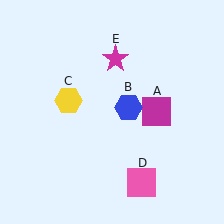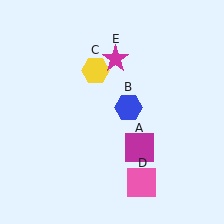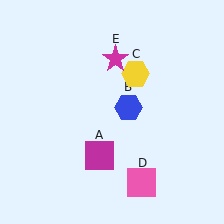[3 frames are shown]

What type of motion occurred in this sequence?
The magenta square (object A), yellow hexagon (object C) rotated clockwise around the center of the scene.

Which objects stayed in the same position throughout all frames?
Blue hexagon (object B) and pink square (object D) and magenta star (object E) remained stationary.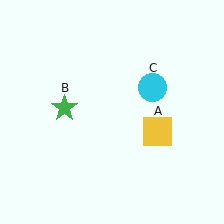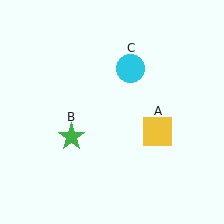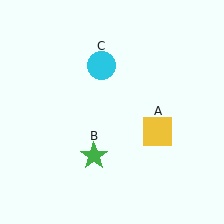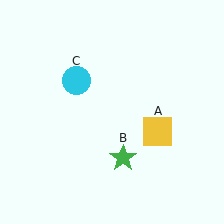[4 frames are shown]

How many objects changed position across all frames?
2 objects changed position: green star (object B), cyan circle (object C).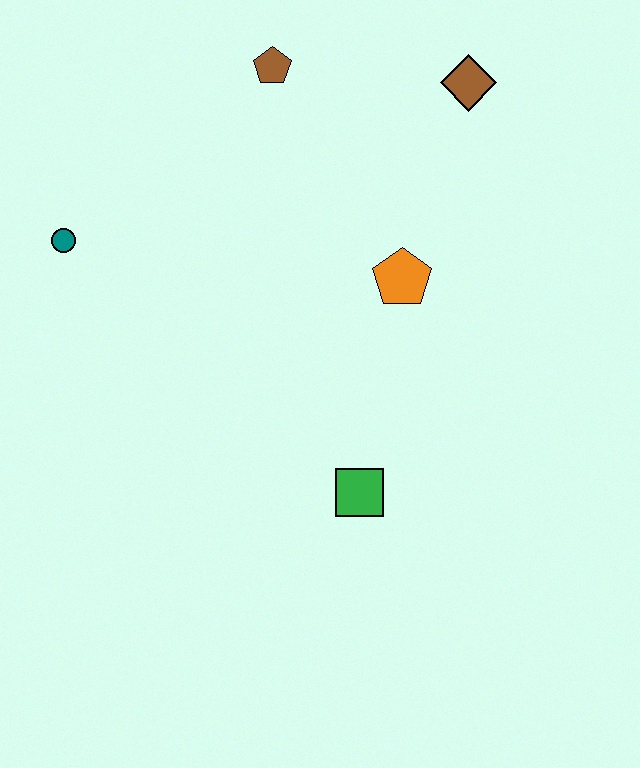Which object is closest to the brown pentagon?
The brown diamond is closest to the brown pentagon.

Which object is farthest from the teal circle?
The brown diamond is farthest from the teal circle.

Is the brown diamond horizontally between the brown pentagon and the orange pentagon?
No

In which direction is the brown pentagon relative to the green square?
The brown pentagon is above the green square.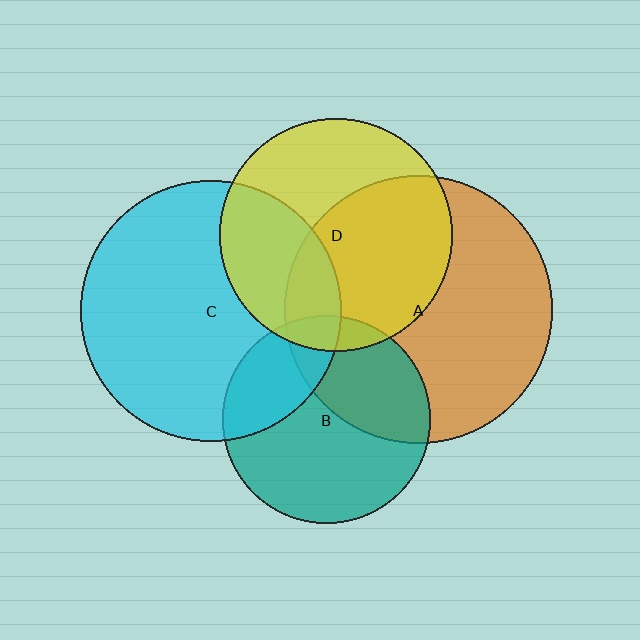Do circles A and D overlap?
Yes.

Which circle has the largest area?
Circle A (orange).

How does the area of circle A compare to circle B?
Approximately 1.7 times.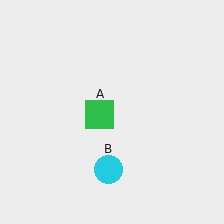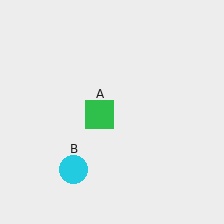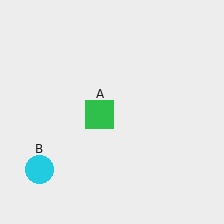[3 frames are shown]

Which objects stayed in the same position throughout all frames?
Green square (object A) remained stationary.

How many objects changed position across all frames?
1 object changed position: cyan circle (object B).